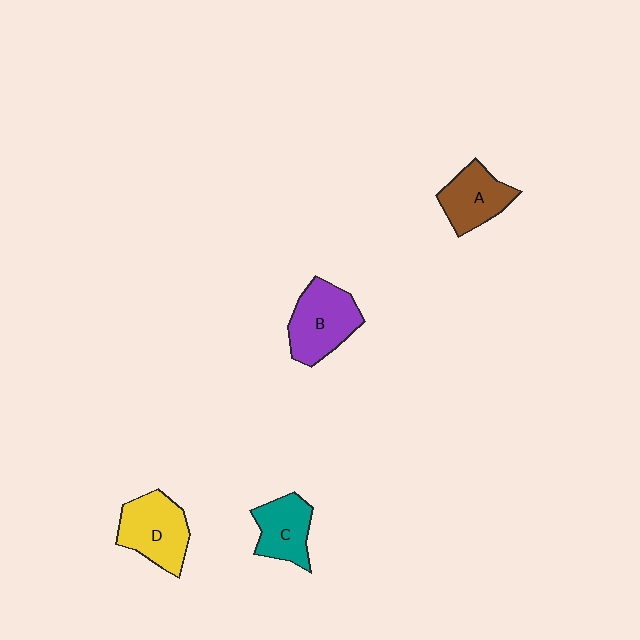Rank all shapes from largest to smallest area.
From largest to smallest: B (purple), D (yellow), A (brown), C (teal).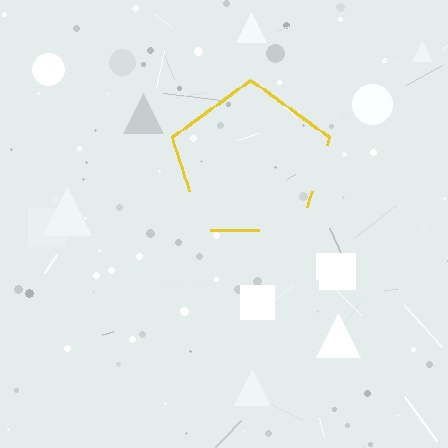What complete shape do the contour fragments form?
The contour fragments form a pentagon.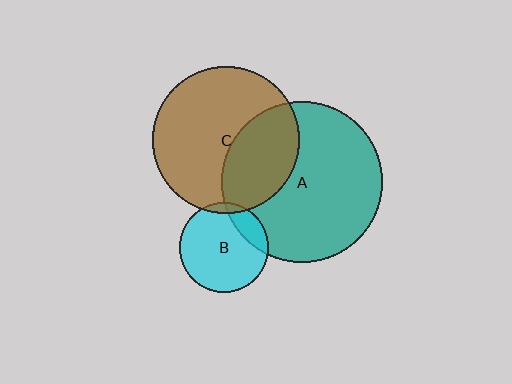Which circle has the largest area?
Circle A (teal).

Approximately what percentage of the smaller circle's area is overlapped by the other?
Approximately 5%.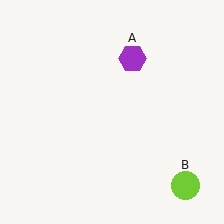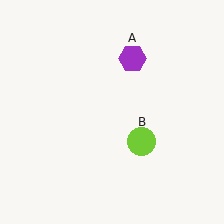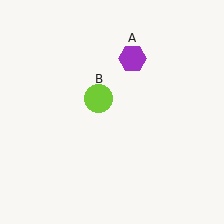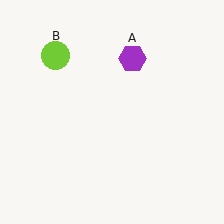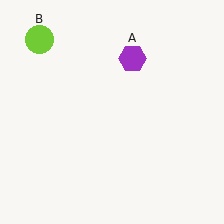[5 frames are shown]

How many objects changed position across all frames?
1 object changed position: lime circle (object B).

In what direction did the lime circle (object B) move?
The lime circle (object B) moved up and to the left.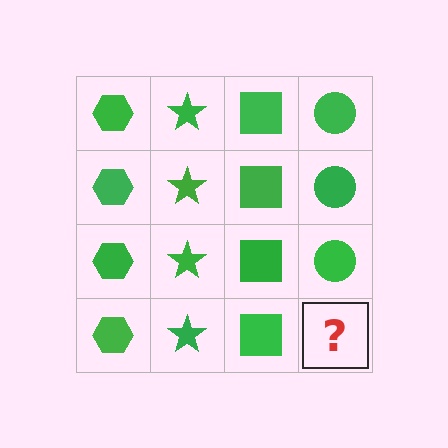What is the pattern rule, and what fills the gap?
The rule is that each column has a consistent shape. The gap should be filled with a green circle.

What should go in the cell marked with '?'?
The missing cell should contain a green circle.